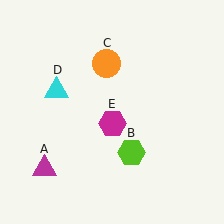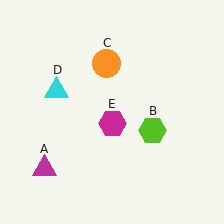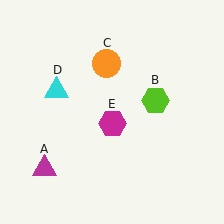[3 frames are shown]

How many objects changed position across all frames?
1 object changed position: lime hexagon (object B).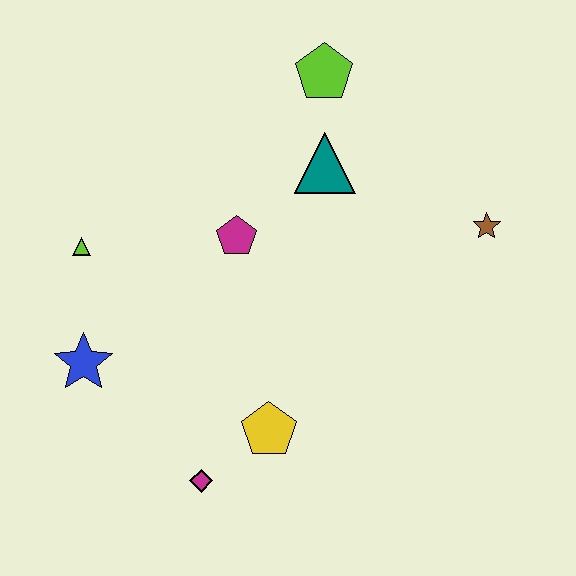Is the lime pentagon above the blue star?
Yes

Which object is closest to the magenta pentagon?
The teal triangle is closest to the magenta pentagon.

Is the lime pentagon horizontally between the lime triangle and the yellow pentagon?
No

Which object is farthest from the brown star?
The blue star is farthest from the brown star.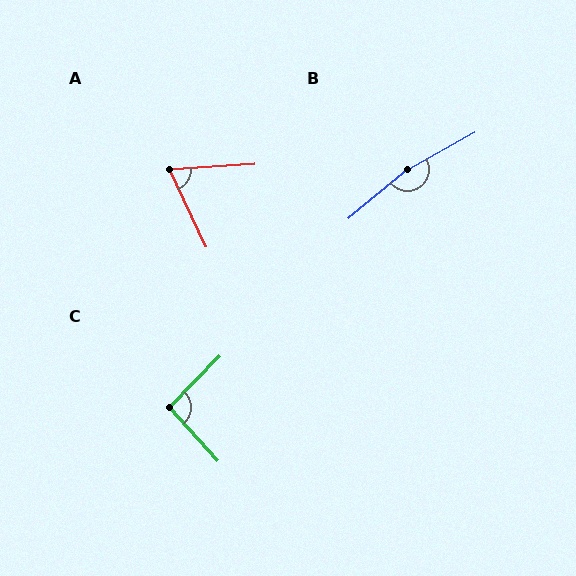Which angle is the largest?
B, at approximately 170 degrees.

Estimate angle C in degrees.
Approximately 94 degrees.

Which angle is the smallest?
A, at approximately 69 degrees.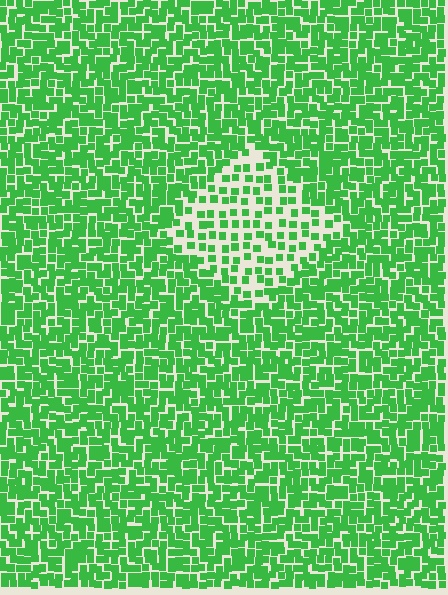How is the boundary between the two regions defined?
The boundary is defined by a change in element density (approximately 2.1x ratio). All elements are the same color, size, and shape.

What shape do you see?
I see a diamond.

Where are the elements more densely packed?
The elements are more densely packed outside the diamond boundary.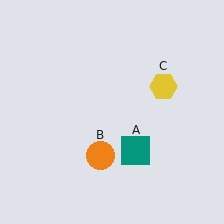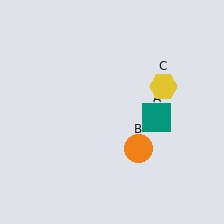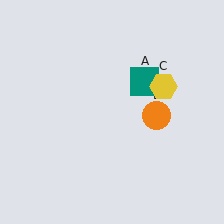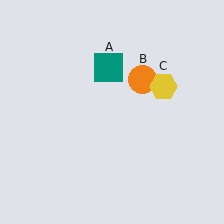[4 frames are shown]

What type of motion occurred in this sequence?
The teal square (object A), orange circle (object B) rotated counterclockwise around the center of the scene.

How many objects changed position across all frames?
2 objects changed position: teal square (object A), orange circle (object B).